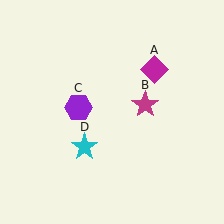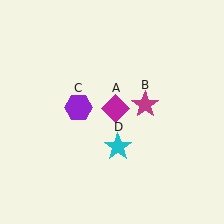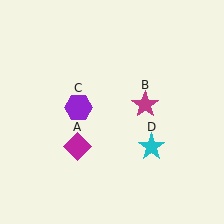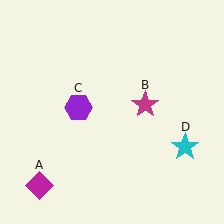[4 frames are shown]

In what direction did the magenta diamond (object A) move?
The magenta diamond (object A) moved down and to the left.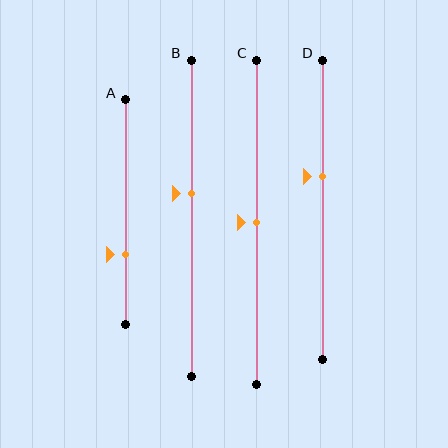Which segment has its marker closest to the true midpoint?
Segment C has its marker closest to the true midpoint.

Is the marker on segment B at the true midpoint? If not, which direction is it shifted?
No, the marker on segment B is shifted upward by about 8% of the segment length.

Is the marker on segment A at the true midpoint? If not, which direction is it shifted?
No, the marker on segment A is shifted downward by about 19% of the segment length.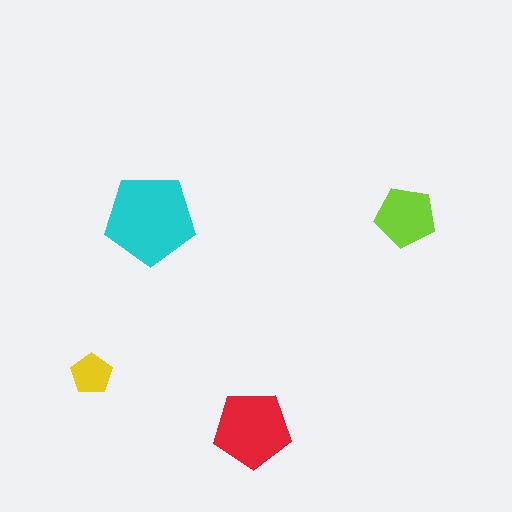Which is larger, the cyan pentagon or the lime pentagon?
The cyan one.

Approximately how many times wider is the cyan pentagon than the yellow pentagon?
About 2 times wider.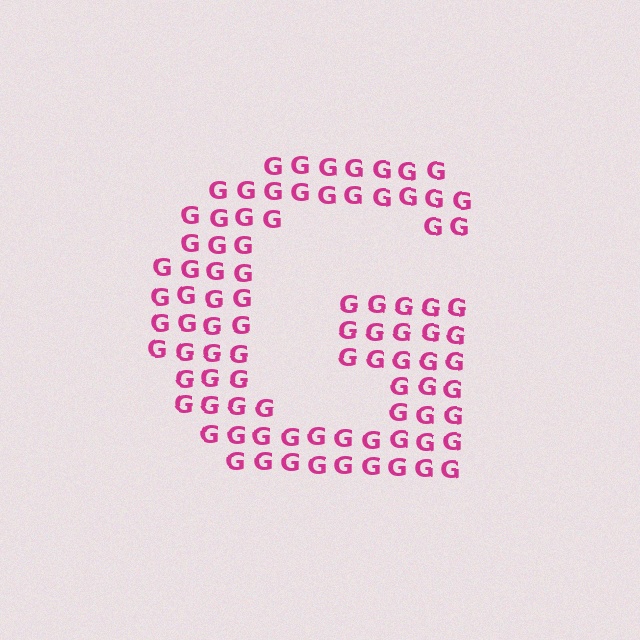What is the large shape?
The large shape is the letter G.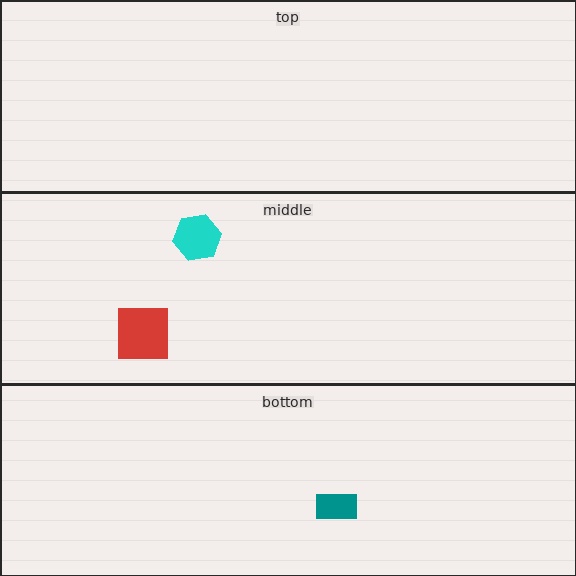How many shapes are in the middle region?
2.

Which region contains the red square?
The middle region.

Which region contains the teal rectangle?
The bottom region.